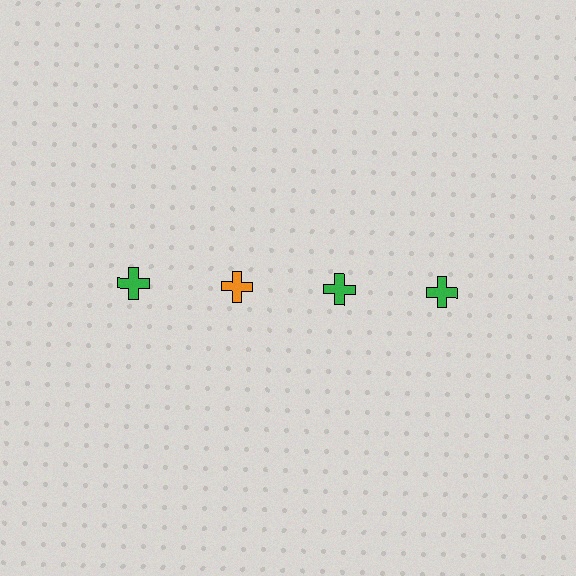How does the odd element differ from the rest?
It has a different color: orange instead of green.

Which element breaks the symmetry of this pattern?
The orange cross in the top row, second from left column breaks the symmetry. All other shapes are green crosses.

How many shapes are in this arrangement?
There are 4 shapes arranged in a grid pattern.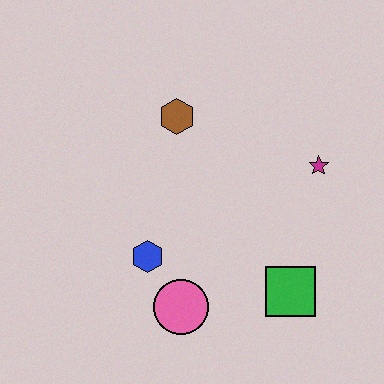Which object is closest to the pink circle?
The blue hexagon is closest to the pink circle.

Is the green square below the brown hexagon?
Yes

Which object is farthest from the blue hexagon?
The magenta star is farthest from the blue hexagon.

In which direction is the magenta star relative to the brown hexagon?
The magenta star is to the right of the brown hexagon.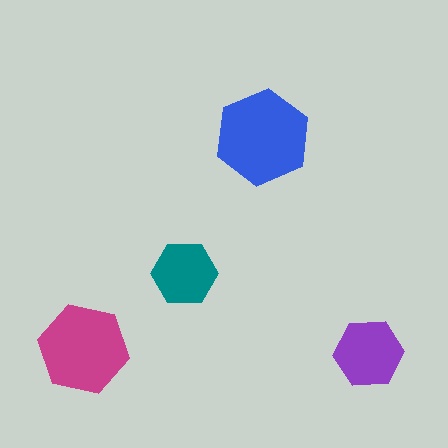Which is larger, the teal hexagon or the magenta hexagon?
The magenta one.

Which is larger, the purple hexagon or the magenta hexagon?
The magenta one.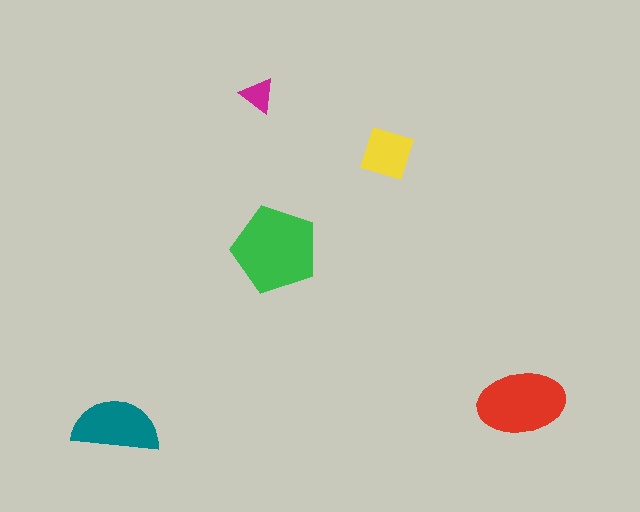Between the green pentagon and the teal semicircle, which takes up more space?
The green pentagon.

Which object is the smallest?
The magenta triangle.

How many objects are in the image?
There are 5 objects in the image.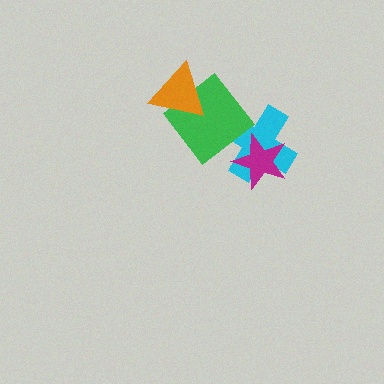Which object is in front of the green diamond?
The orange triangle is in front of the green diamond.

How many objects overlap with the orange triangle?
1 object overlaps with the orange triangle.